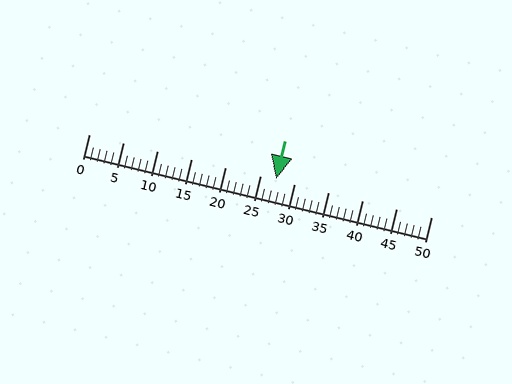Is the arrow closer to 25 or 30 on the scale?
The arrow is closer to 25.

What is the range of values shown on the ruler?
The ruler shows values from 0 to 50.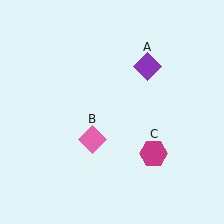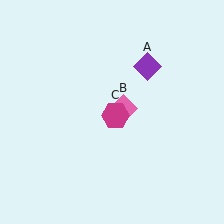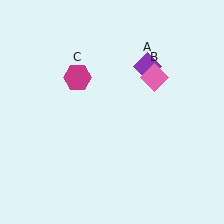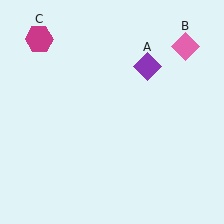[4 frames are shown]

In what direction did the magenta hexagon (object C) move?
The magenta hexagon (object C) moved up and to the left.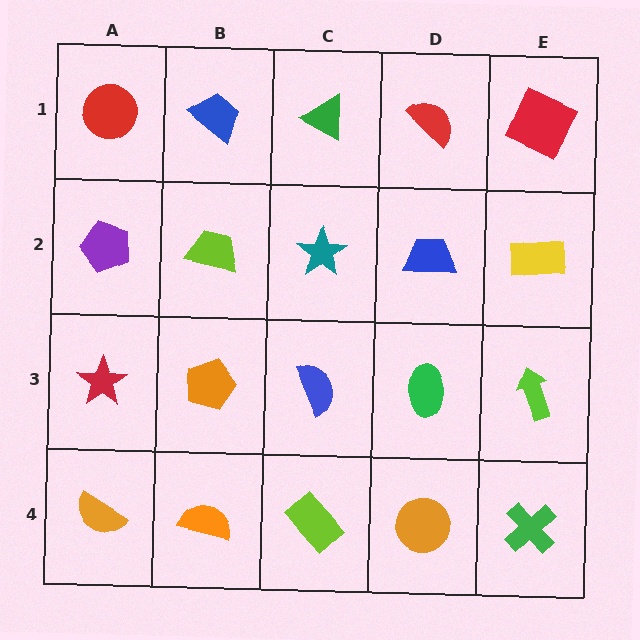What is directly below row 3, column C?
A lime rectangle.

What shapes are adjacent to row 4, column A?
A red star (row 3, column A), an orange semicircle (row 4, column B).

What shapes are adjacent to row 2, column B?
A blue trapezoid (row 1, column B), an orange pentagon (row 3, column B), a purple pentagon (row 2, column A), a teal star (row 2, column C).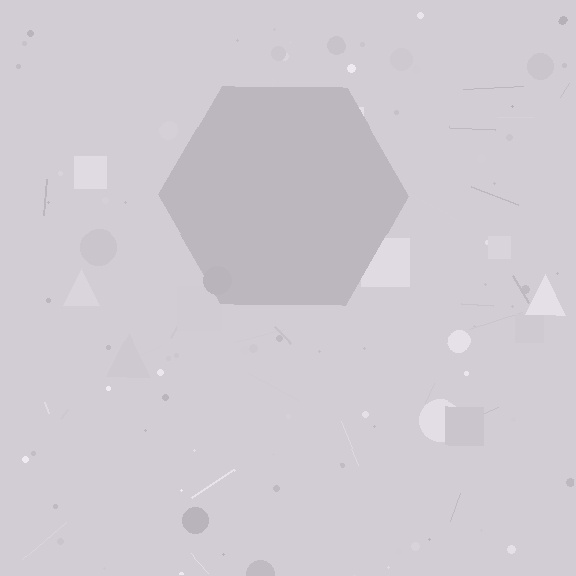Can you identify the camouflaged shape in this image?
The camouflaged shape is a hexagon.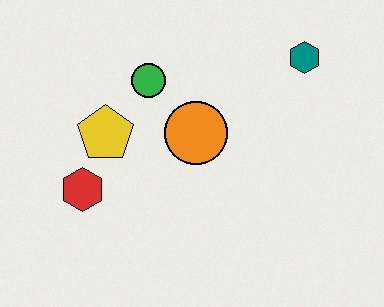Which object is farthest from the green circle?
The teal hexagon is farthest from the green circle.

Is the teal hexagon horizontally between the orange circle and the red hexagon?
No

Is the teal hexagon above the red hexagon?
Yes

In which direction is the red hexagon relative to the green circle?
The red hexagon is below the green circle.